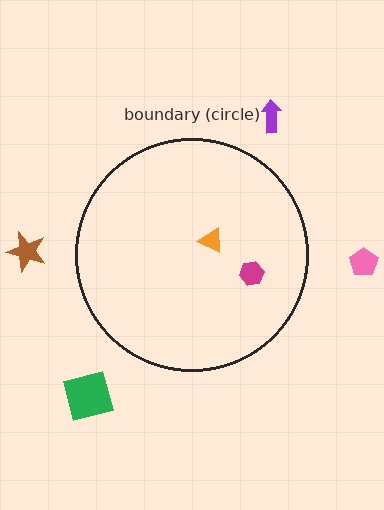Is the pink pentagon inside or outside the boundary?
Outside.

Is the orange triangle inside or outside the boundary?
Inside.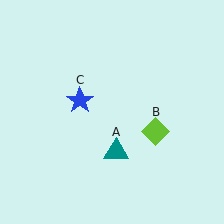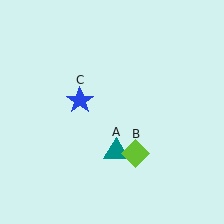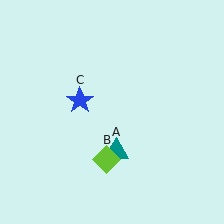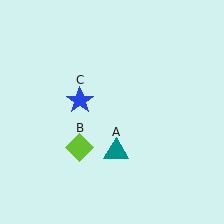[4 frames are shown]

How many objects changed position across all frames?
1 object changed position: lime diamond (object B).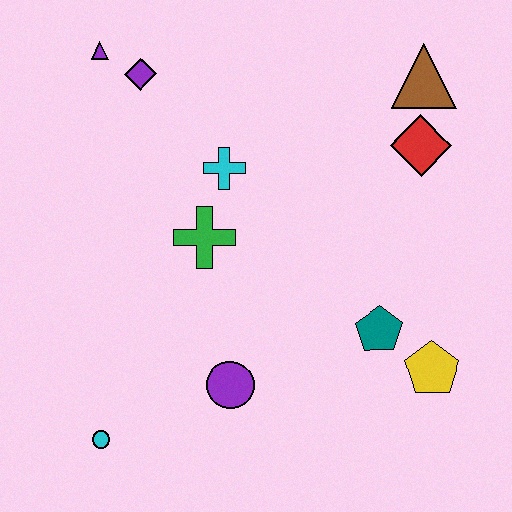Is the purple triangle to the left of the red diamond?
Yes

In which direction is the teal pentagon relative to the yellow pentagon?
The teal pentagon is to the left of the yellow pentagon.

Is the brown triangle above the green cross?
Yes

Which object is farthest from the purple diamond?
The yellow pentagon is farthest from the purple diamond.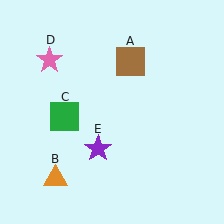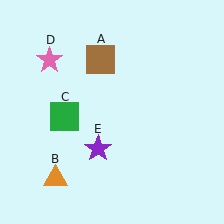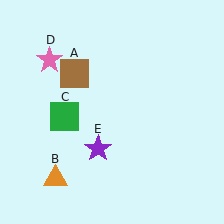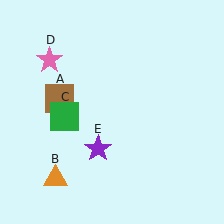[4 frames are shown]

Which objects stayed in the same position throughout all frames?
Orange triangle (object B) and green square (object C) and pink star (object D) and purple star (object E) remained stationary.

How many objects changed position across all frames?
1 object changed position: brown square (object A).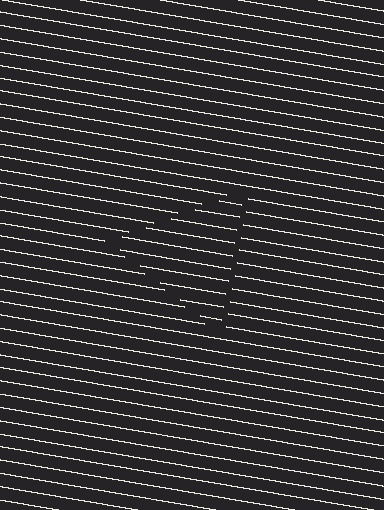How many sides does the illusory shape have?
3 sides — the line-ends trace a triangle.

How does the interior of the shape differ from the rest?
The interior of the shape contains the same grating, shifted by half a period — the contour is defined by the phase discontinuity where line-ends from the inner and outer gratings abut.